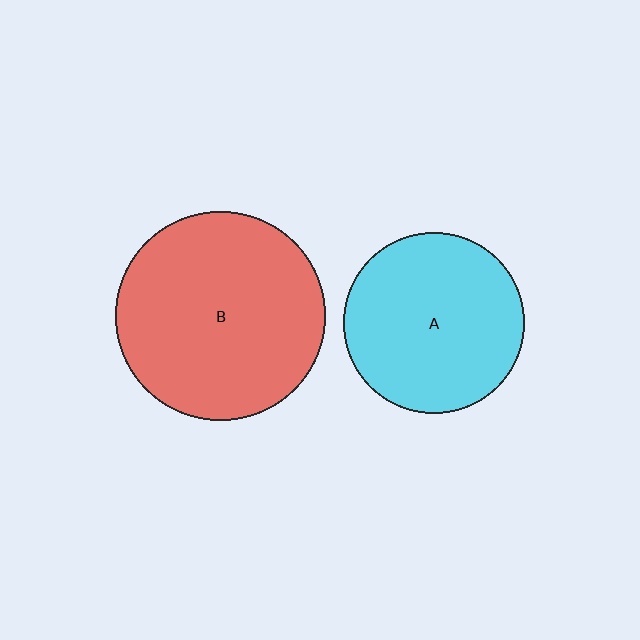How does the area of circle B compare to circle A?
Approximately 1.3 times.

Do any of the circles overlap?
No, none of the circles overlap.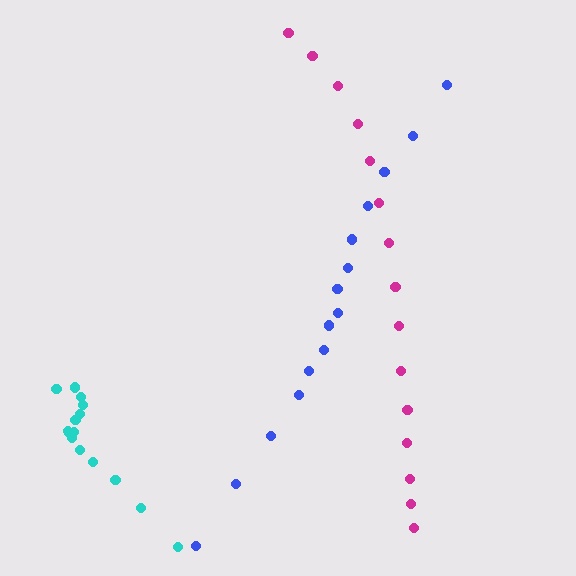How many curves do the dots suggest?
There are 3 distinct paths.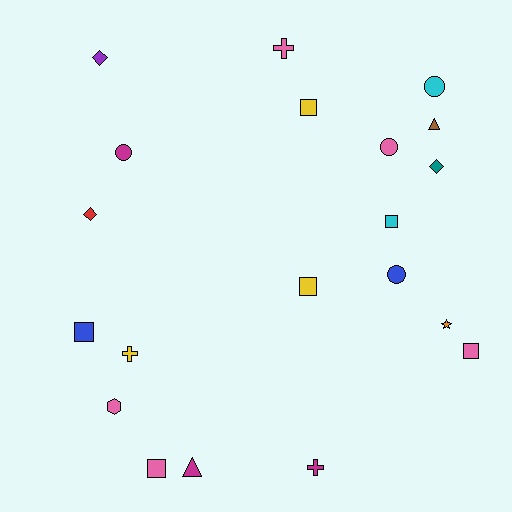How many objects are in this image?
There are 20 objects.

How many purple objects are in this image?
There is 1 purple object.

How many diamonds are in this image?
There are 3 diamonds.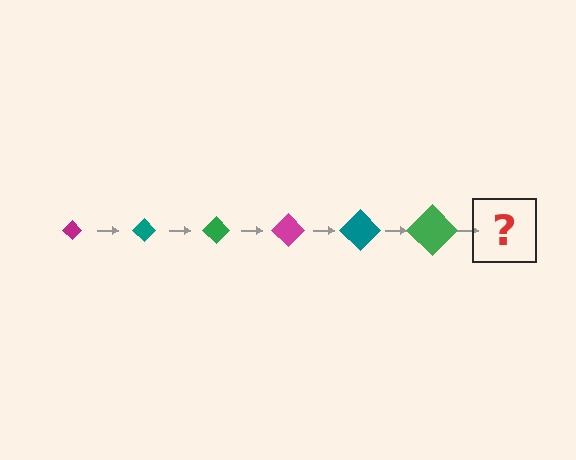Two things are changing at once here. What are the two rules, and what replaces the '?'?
The two rules are that the diamond grows larger each step and the color cycles through magenta, teal, and green. The '?' should be a magenta diamond, larger than the previous one.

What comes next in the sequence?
The next element should be a magenta diamond, larger than the previous one.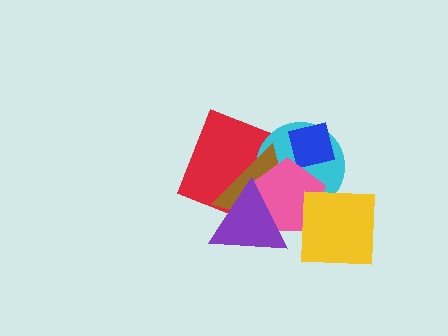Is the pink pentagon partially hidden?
Yes, it is partially covered by another shape.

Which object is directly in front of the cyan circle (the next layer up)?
The brown triangle is directly in front of the cyan circle.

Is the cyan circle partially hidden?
Yes, it is partially covered by another shape.